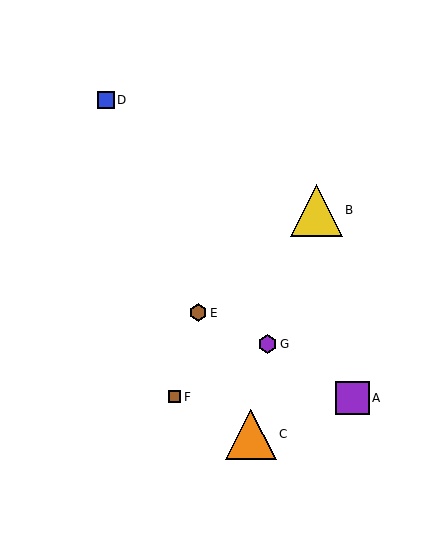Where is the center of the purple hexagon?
The center of the purple hexagon is at (268, 344).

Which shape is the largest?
The yellow triangle (labeled B) is the largest.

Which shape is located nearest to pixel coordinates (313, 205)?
The yellow triangle (labeled B) at (316, 210) is nearest to that location.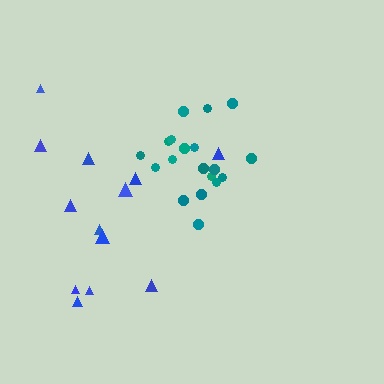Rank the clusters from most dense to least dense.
teal, blue.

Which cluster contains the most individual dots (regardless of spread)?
Teal (19).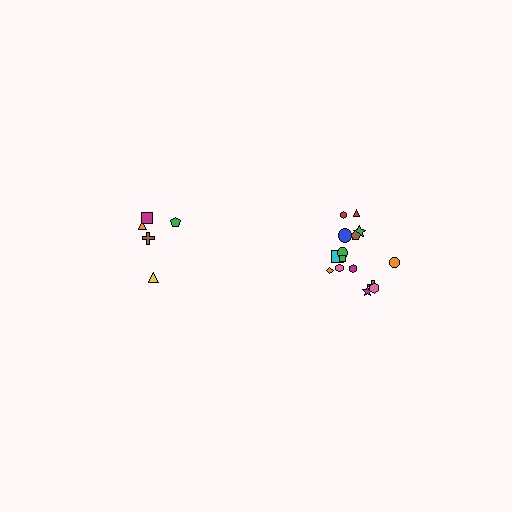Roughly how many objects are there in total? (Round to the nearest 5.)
Roughly 20 objects in total.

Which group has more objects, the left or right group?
The right group.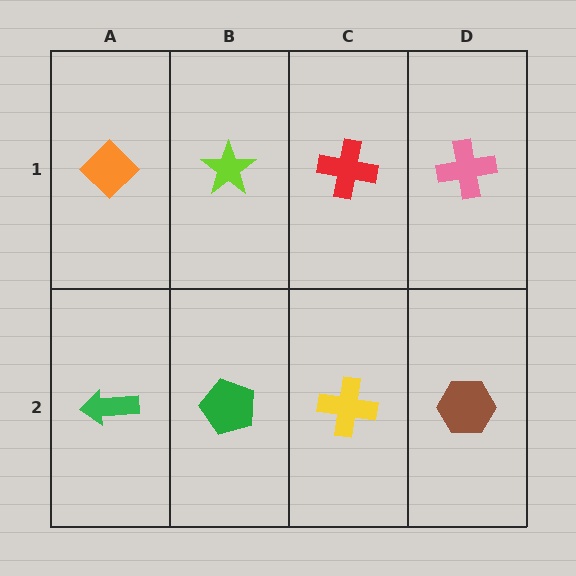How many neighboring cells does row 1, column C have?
3.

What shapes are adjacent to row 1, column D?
A brown hexagon (row 2, column D), a red cross (row 1, column C).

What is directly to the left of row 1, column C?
A lime star.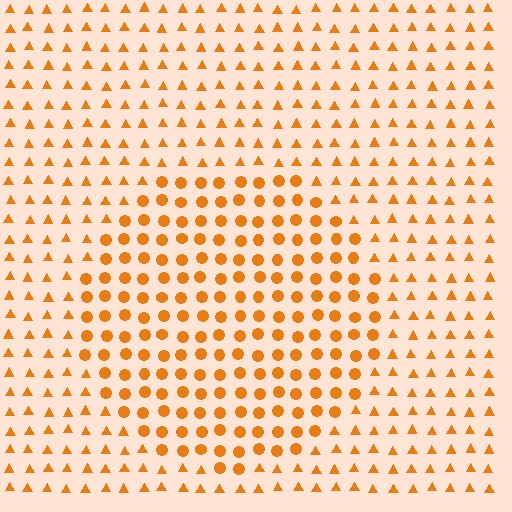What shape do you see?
I see a circle.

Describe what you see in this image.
The image is filled with small orange elements arranged in a uniform grid. A circle-shaped region contains circles, while the surrounding area contains triangles. The boundary is defined purely by the change in element shape.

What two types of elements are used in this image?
The image uses circles inside the circle region and triangles outside it.